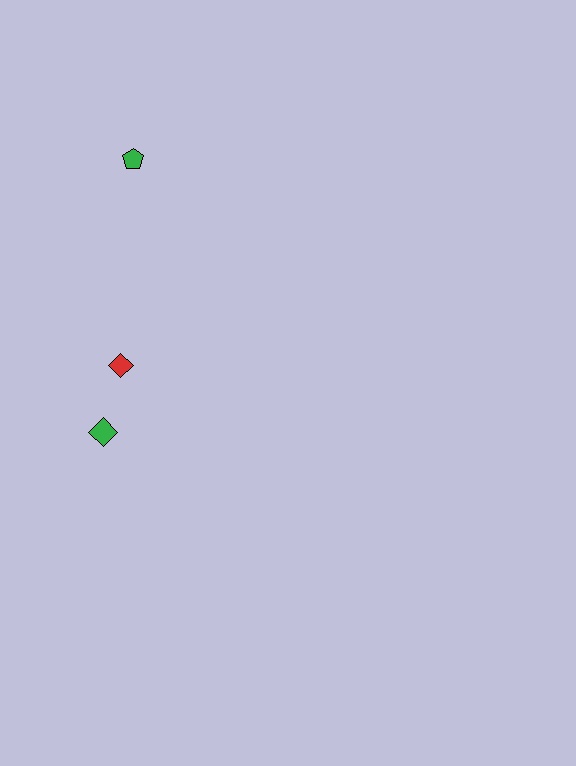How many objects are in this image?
There are 3 objects.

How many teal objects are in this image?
There are no teal objects.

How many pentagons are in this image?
There is 1 pentagon.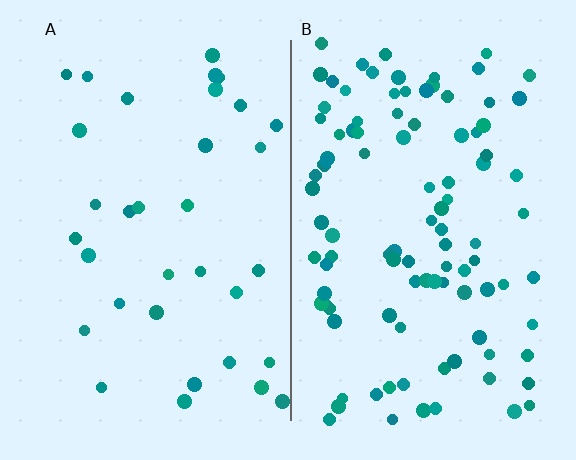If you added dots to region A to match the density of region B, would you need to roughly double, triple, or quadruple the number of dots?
Approximately triple.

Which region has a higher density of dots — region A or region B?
B (the right).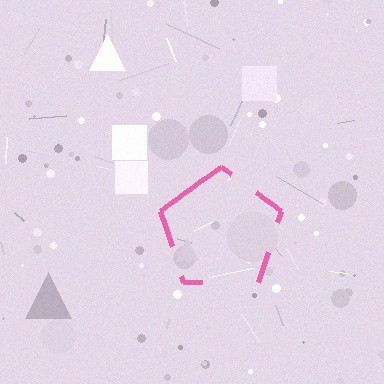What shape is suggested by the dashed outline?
The dashed outline suggests a pentagon.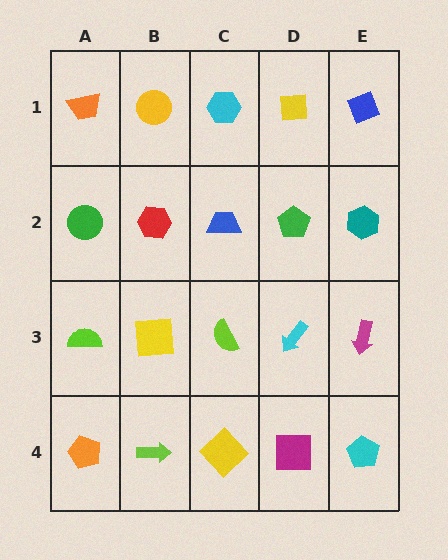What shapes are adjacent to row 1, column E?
A teal hexagon (row 2, column E), a yellow square (row 1, column D).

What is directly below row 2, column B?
A yellow square.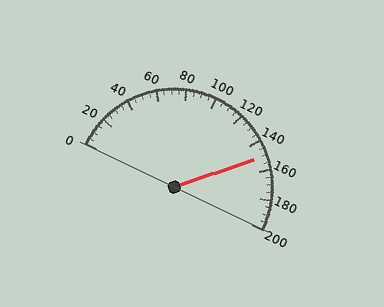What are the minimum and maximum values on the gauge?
The gauge ranges from 0 to 200.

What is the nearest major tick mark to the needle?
The nearest major tick mark is 160.